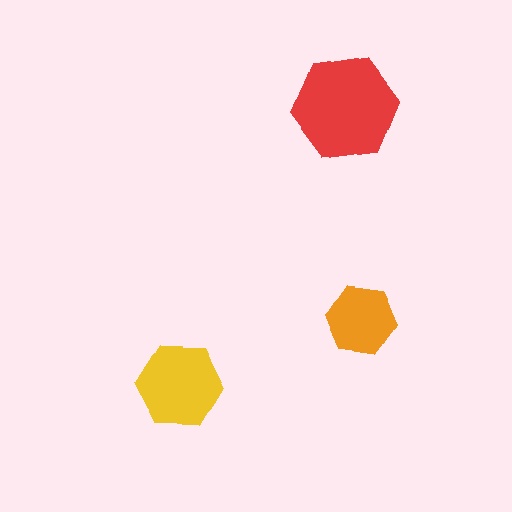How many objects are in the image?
There are 3 objects in the image.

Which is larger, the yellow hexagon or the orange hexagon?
The yellow one.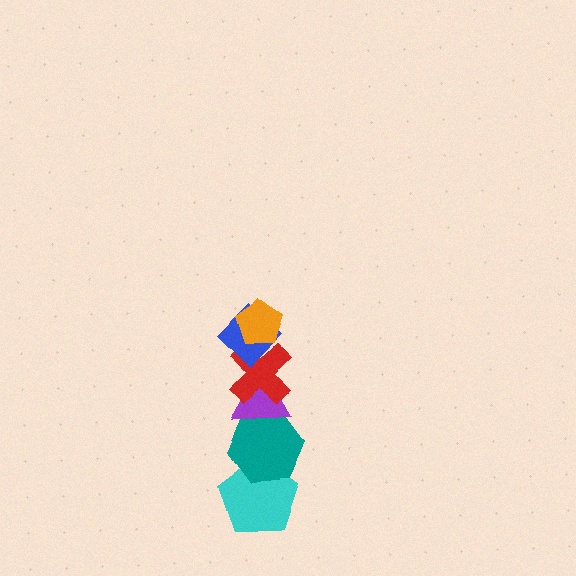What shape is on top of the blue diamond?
The orange pentagon is on top of the blue diamond.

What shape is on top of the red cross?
The blue diamond is on top of the red cross.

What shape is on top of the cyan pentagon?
The teal hexagon is on top of the cyan pentagon.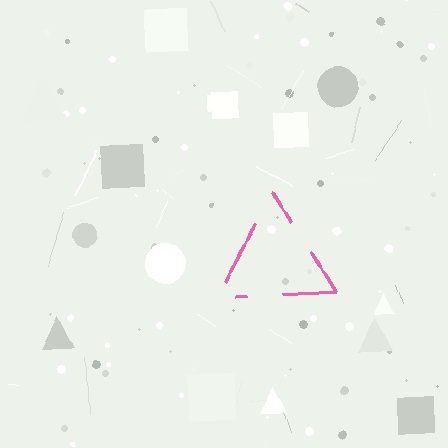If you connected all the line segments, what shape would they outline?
They would outline a triangle.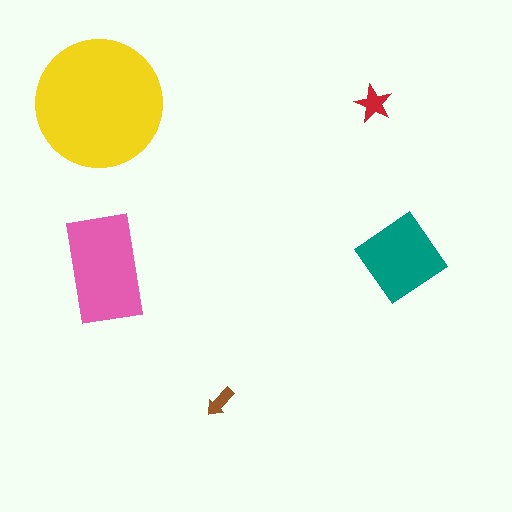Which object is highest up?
The yellow circle is topmost.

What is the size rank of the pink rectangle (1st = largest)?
2nd.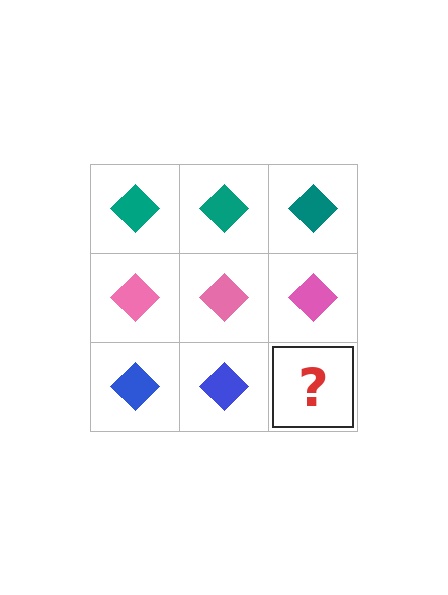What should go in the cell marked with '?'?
The missing cell should contain a blue diamond.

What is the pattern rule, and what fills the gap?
The rule is that each row has a consistent color. The gap should be filled with a blue diamond.